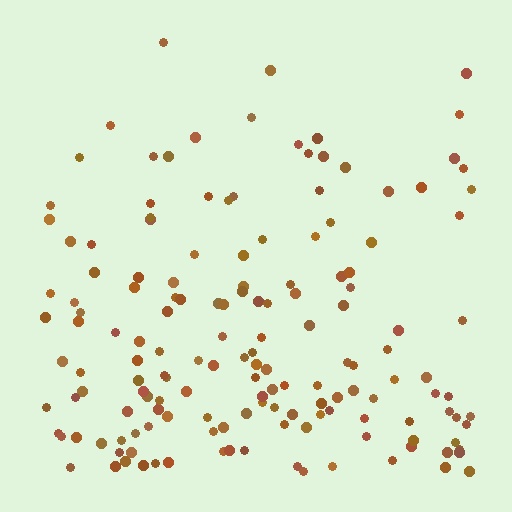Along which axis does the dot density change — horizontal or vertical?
Vertical.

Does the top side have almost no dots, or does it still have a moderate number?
Still a moderate number, just noticeably fewer than the bottom.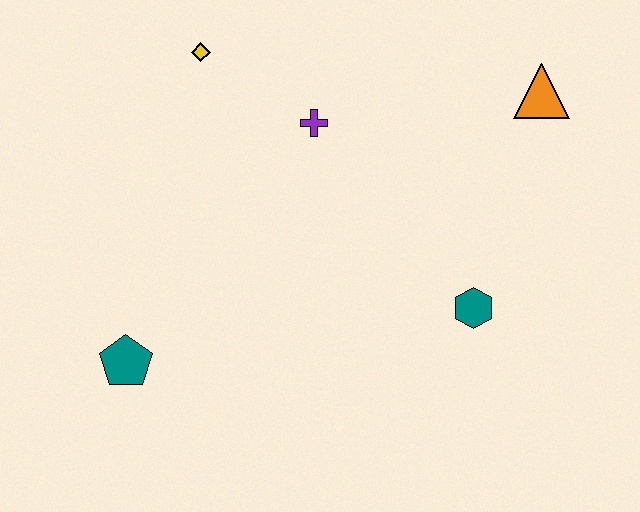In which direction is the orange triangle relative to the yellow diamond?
The orange triangle is to the right of the yellow diamond.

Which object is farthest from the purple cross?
The teal pentagon is farthest from the purple cross.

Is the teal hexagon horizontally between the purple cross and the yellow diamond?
No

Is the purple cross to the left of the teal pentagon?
No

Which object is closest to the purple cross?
The yellow diamond is closest to the purple cross.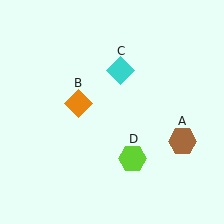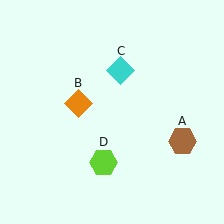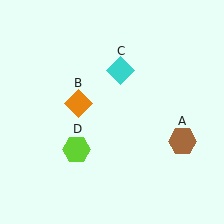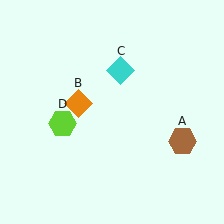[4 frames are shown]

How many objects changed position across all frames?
1 object changed position: lime hexagon (object D).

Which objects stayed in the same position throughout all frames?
Brown hexagon (object A) and orange diamond (object B) and cyan diamond (object C) remained stationary.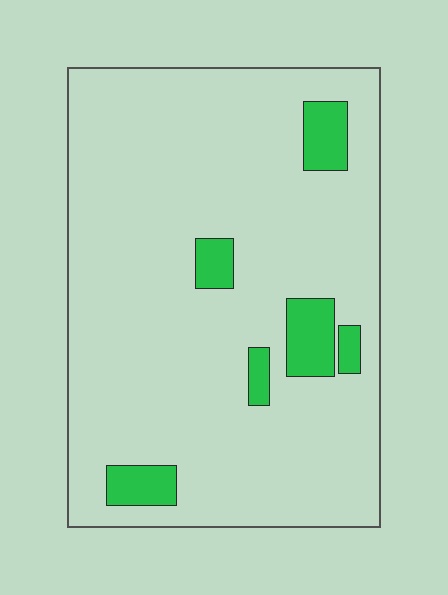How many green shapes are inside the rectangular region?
6.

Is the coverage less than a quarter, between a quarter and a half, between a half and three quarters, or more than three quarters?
Less than a quarter.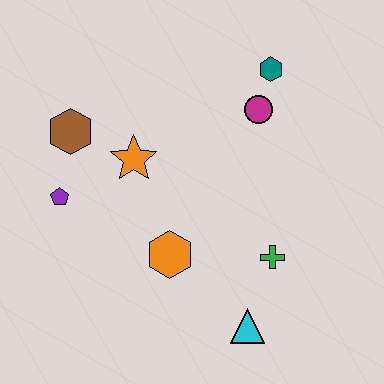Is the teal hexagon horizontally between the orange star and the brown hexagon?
No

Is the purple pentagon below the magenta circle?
Yes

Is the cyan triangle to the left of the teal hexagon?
Yes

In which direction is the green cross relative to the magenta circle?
The green cross is below the magenta circle.